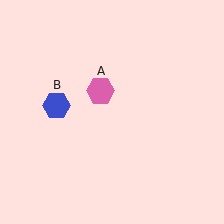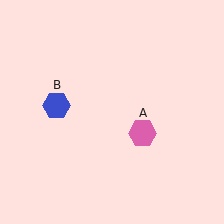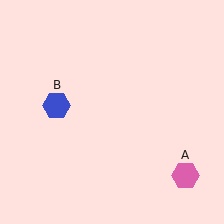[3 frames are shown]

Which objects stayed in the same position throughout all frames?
Blue hexagon (object B) remained stationary.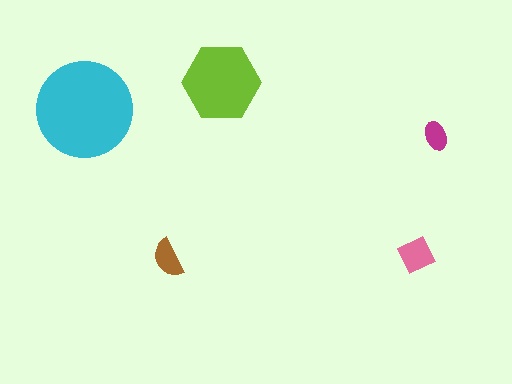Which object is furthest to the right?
The magenta ellipse is rightmost.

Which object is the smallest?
The magenta ellipse.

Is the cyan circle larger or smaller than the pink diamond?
Larger.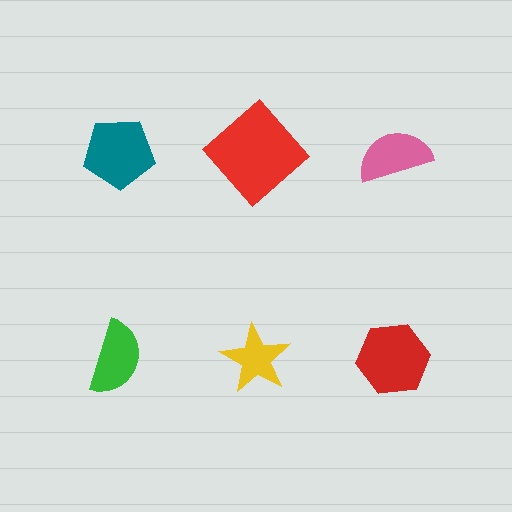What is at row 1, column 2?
A red diamond.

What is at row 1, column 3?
A pink semicircle.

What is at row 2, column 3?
A red hexagon.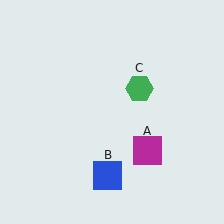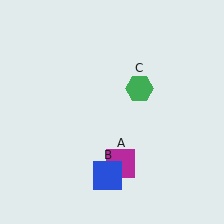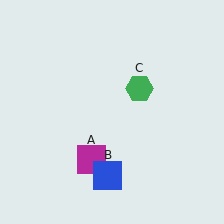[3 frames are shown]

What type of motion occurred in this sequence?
The magenta square (object A) rotated clockwise around the center of the scene.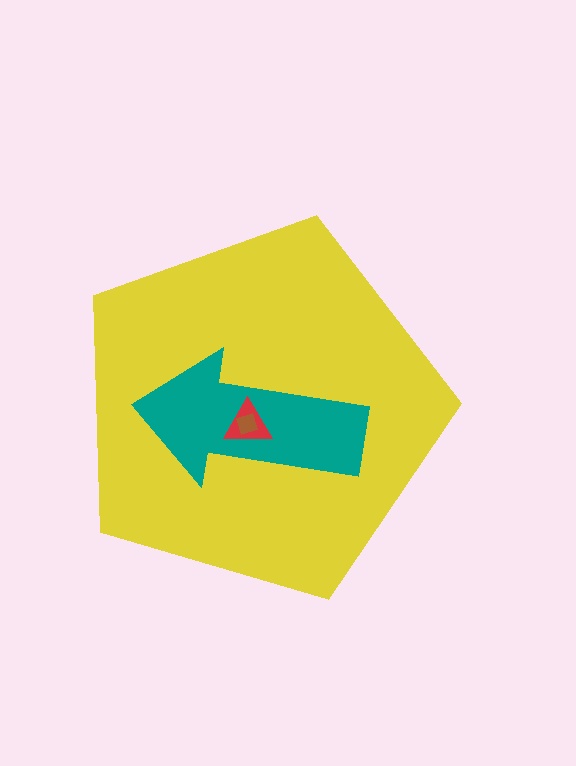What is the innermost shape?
The brown diamond.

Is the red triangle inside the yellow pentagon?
Yes.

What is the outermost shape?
The yellow pentagon.